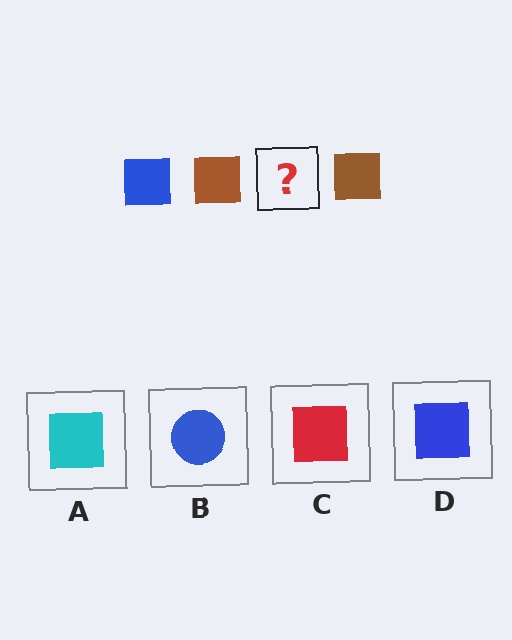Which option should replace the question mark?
Option D.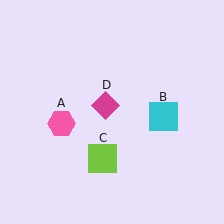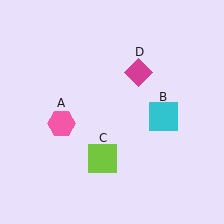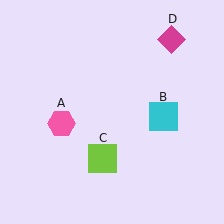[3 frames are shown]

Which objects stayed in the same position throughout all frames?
Pink hexagon (object A) and cyan square (object B) and lime square (object C) remained stationary.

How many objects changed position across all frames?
1 object changed position: magenta diamond (object D).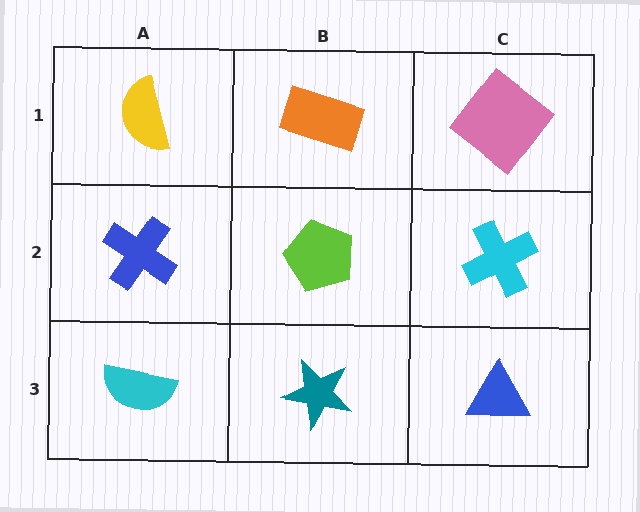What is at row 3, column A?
A cyan semicircle.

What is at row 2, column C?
A cyan cross.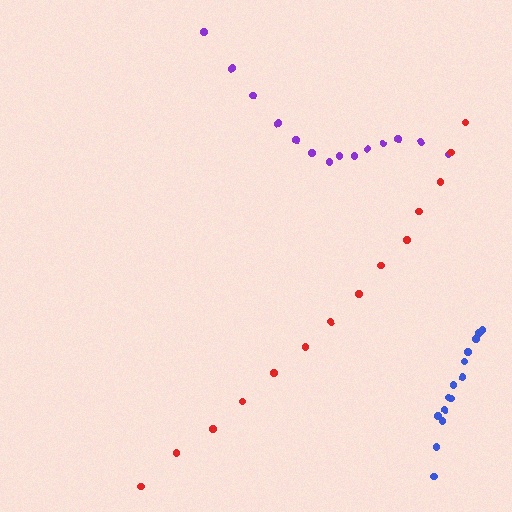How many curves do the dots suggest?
There are 3 distinct paths.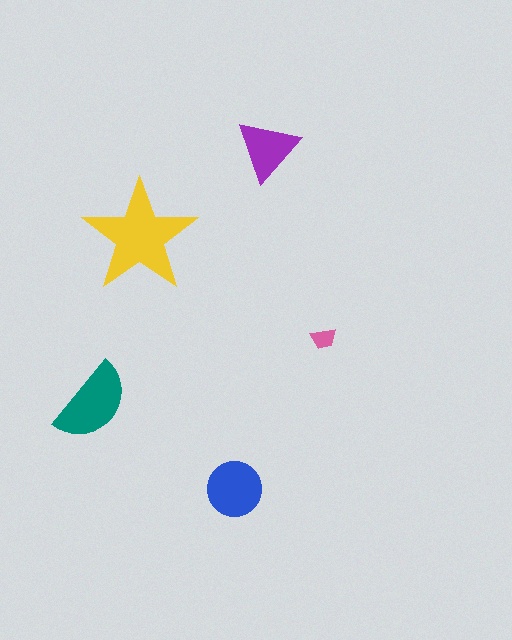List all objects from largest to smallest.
The yellow star, the teal semicircle, the blue circle, the purple triangle, the pink trapezoid.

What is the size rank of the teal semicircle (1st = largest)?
2nd.